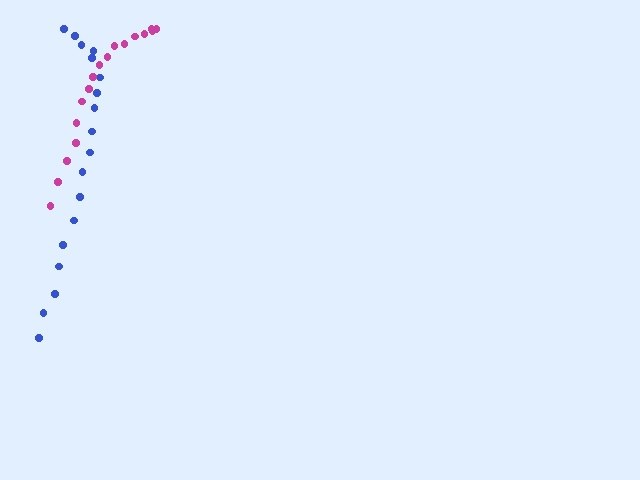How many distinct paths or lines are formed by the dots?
There are 2 distinct paths.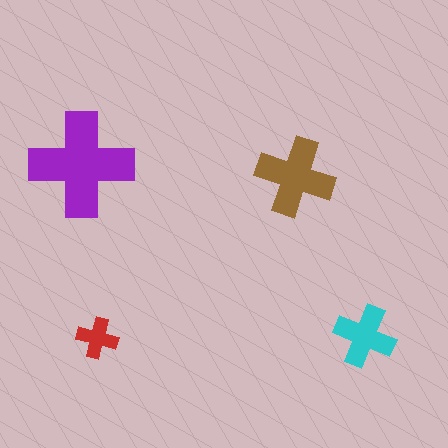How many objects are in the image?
There are 4 objects in the image.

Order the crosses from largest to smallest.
the purple one, the brown one, the cyan one, the red one.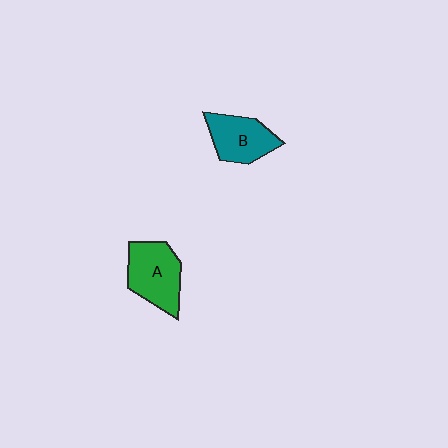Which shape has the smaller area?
Shape B (teal).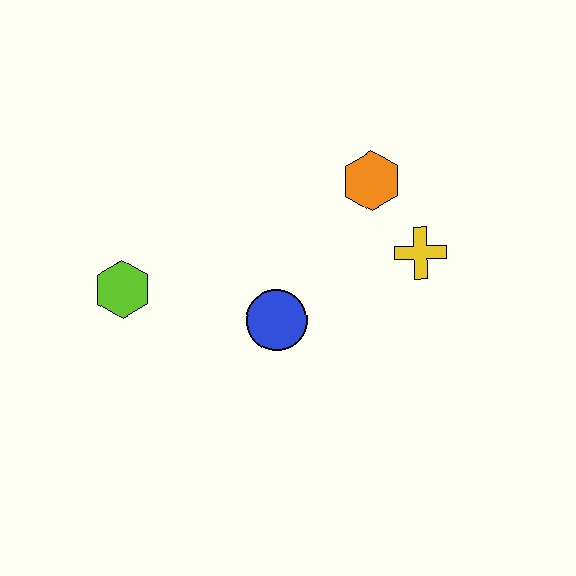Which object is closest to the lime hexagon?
The blue circle is closest to the lime hexagon.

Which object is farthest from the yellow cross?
The lime hexagon is farthest from the yellow cross.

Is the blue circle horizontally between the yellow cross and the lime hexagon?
Yes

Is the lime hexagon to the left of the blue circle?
Yes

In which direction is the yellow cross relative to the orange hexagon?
The yellow cross is below the orange hexagon.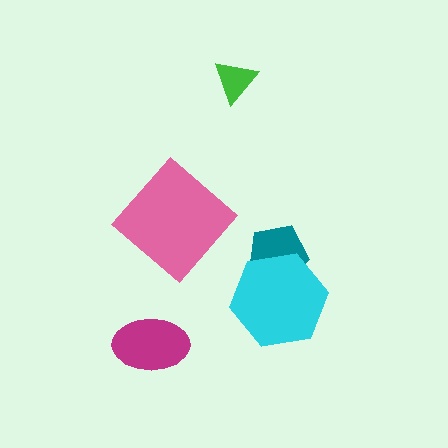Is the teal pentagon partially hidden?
Yes, it is partially covered by another shape.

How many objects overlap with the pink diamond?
0 objects overlap with the pink diamond.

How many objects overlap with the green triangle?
0 objects overlap with the green triangle.